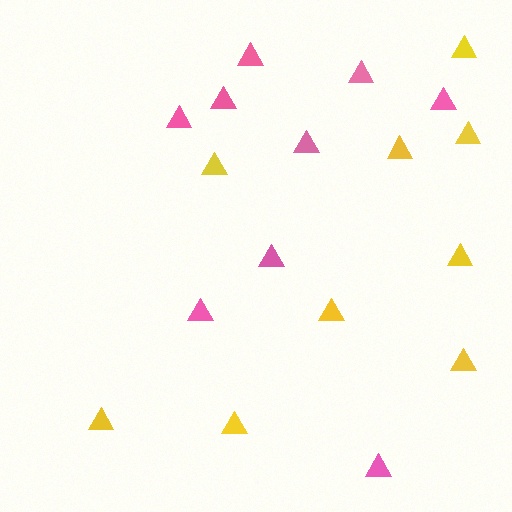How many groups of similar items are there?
There are 2 groups: one group of pink triangles (9) and one group of yellow triangles (9).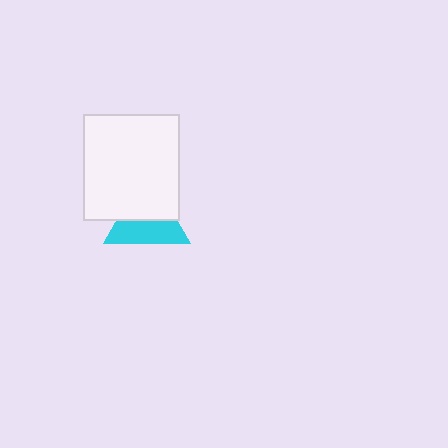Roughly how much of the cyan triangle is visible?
About half of it is visible (roughly 50%).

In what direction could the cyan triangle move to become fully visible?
The cyan triangle could move down. That would shift it out from behind the white rectangle entirely.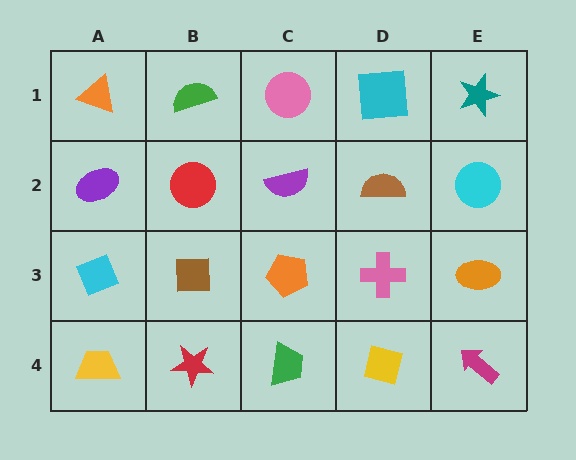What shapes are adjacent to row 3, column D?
A brown semicircle (row 2, column D), a yellow square (row 4, column D), an orange pentagon (row 3, column C), an orange ellipse (row 3, column E).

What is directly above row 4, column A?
A cyan diamond.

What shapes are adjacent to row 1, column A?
A purple ellipse (row 2, column A), a green semicircle (row 1, column B).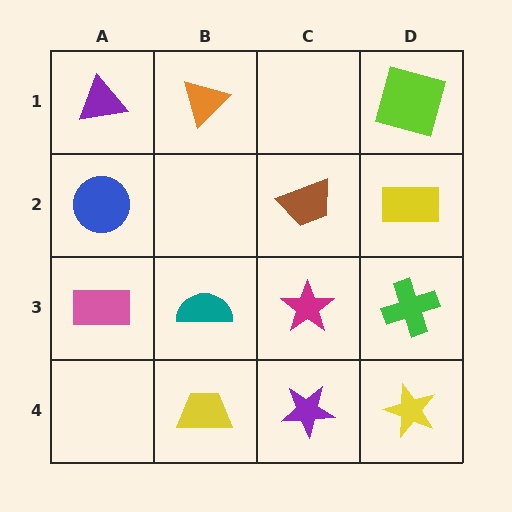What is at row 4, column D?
A yellow star.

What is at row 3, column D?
A green cross.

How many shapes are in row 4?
3 shapes.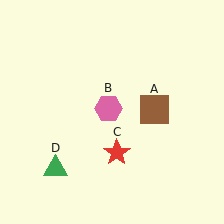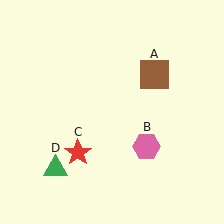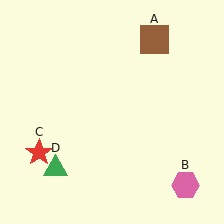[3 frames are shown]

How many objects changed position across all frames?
3 objects changed position: brown square (object A), pink hexagon (object B), red star (object C).